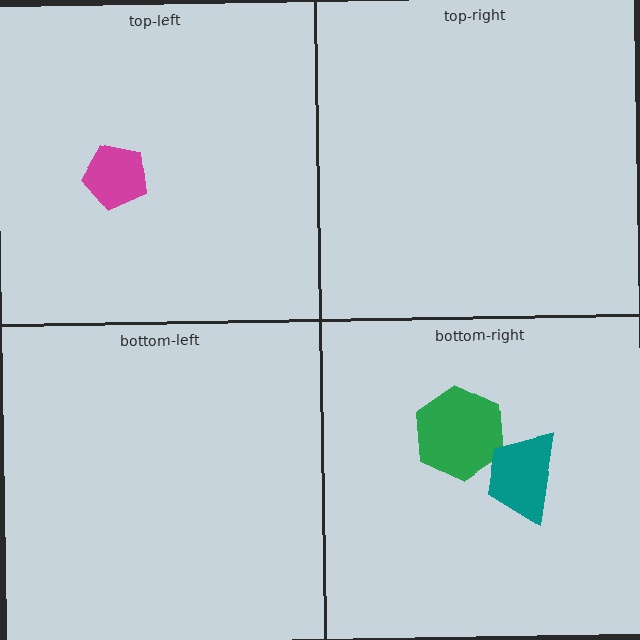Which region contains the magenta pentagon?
The top-left region.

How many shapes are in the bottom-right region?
2.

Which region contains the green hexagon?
The bottom-right region.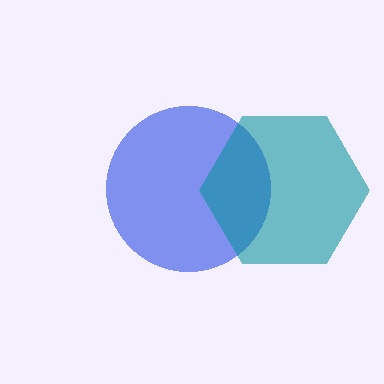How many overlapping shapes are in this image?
There are 2 overlapping shapes in the image.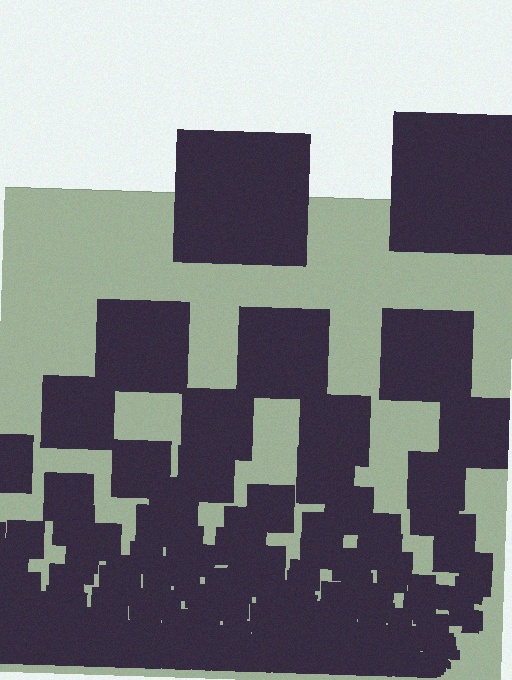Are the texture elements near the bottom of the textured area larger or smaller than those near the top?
Smaller. The gradient is inverted — elements near the bottom are smaller and denser.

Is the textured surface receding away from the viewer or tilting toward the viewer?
The surface appears to tilt toward the viewer. Texture elements get larger and sparser toward the top.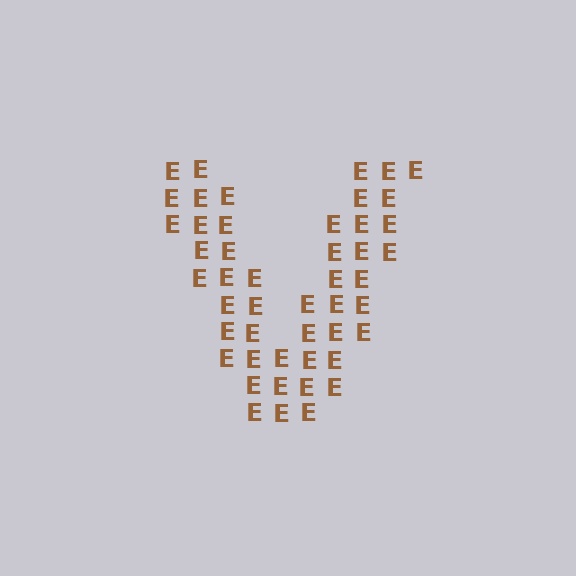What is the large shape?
The large shape is the letter V.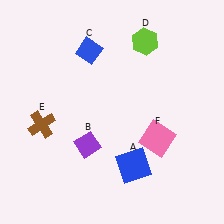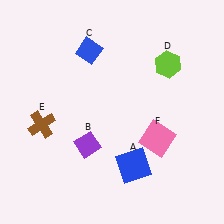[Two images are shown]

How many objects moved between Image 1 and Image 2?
1 object moved between the two images.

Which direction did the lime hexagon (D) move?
The lime hexagon (D) moved down.